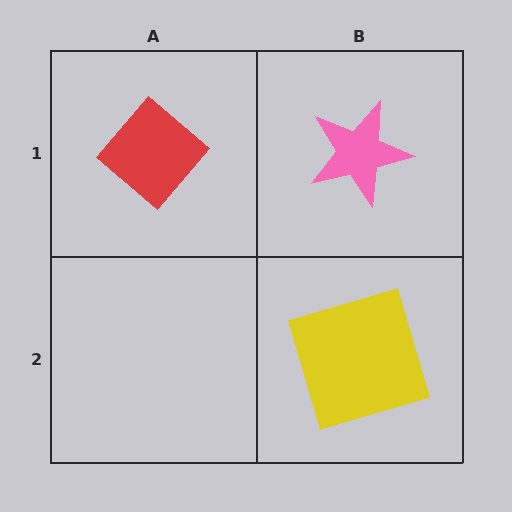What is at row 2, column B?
A yellow square.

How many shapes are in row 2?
1 shape.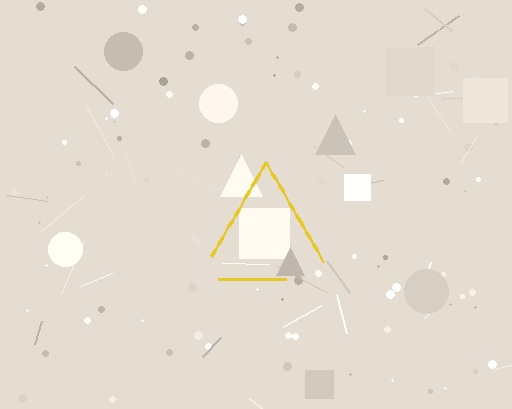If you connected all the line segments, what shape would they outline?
They would outline a triangle.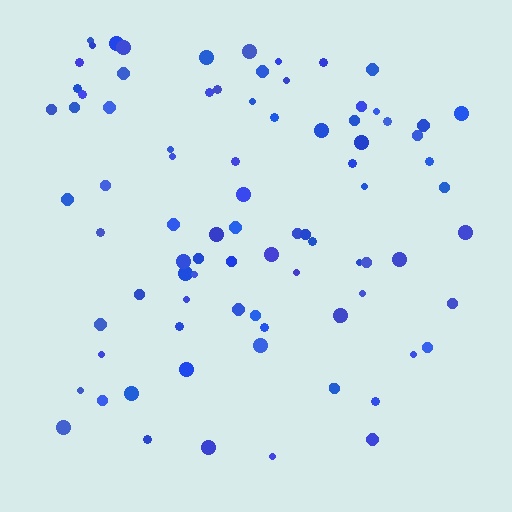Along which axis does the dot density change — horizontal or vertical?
Vertical.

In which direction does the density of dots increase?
From bottom to top, with the top side densest.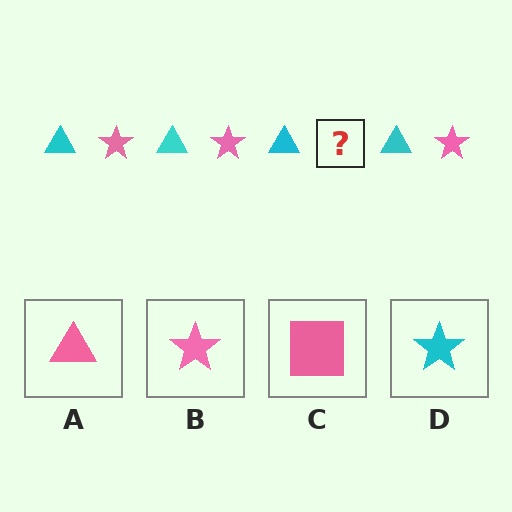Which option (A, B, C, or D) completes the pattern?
B.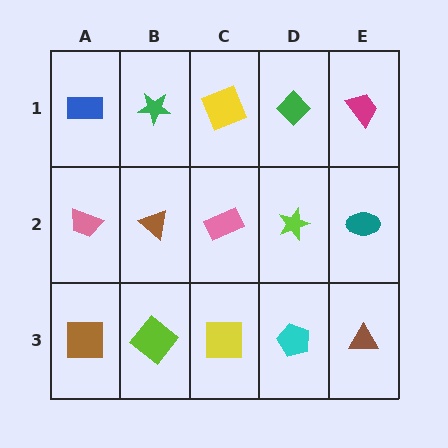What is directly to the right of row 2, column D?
A teal ellipse.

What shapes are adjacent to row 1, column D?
A lime star (row 2, column D), a yellow square (row 1, column C), a magenta trapezoid (row 1, column E).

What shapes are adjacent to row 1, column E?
A teal ellipse (row 2, column E), a green diamond (row 1, column D).